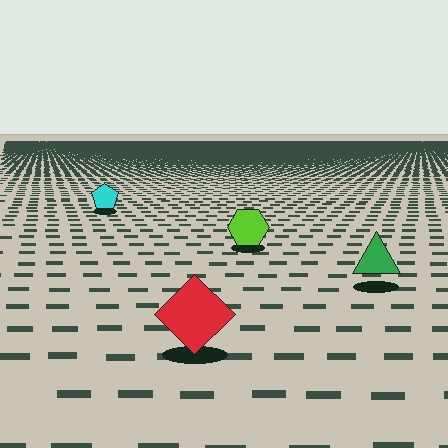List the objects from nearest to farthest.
From nearest to farthest: the red diamond, the green triangle, the lime hexagon, the cyan pentagon.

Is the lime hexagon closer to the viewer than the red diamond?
No. The red diamond is closer — you can tell from the texture gradient: the ground texture is coarser near it.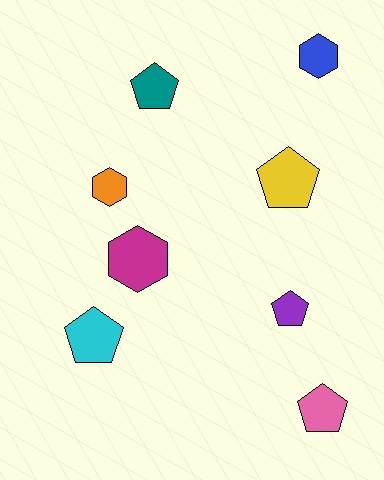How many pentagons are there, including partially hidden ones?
There are 5 pentagons.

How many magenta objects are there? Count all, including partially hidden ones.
There is 1 magenta object.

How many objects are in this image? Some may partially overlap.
There are 8 objects.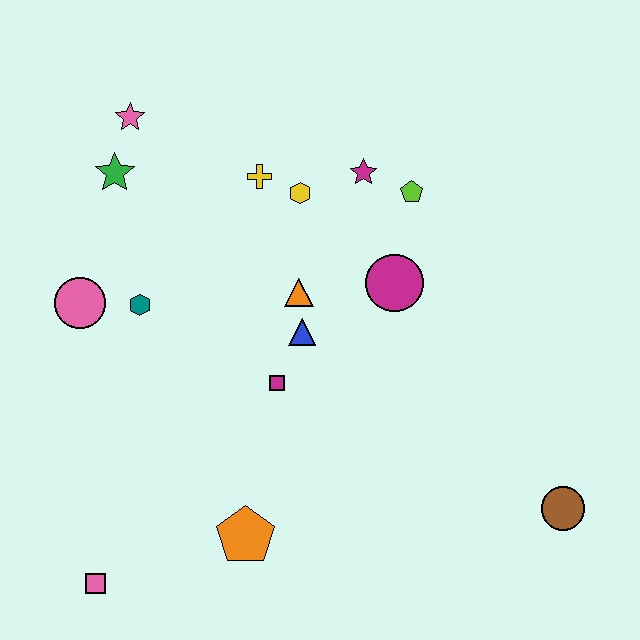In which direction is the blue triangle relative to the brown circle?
The blue triangle is to the left of the brown circle.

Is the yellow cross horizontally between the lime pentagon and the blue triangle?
No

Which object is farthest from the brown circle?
The pink star is farthest from the brown circle.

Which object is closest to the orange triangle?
The blue triangle is closest to the orange triangle.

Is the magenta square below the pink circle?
Yes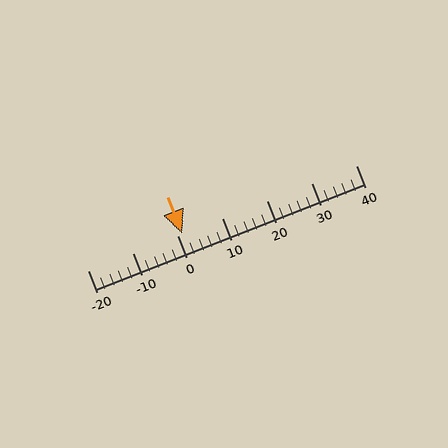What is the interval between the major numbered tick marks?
The major tick marks are spaced 10 units apart.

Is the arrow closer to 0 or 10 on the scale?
The arrow is closer to 0.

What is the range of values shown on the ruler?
The ruler shows values from -20 to 40.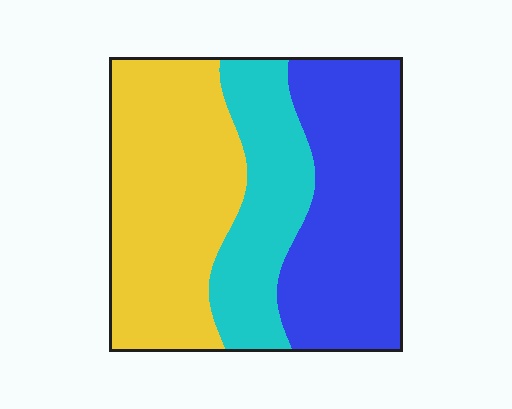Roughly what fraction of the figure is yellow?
Yellow takes up about two fifths (2/5) of the figure.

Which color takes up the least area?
Cyan, at roughly 25%.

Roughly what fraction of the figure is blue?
Blue covers roughly 35% of the figure.